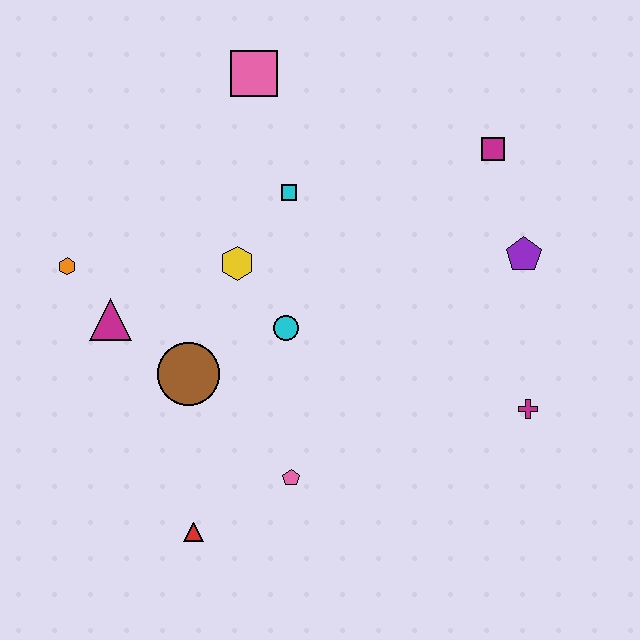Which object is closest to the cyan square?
The yellow hexagon is closest to the cyan square.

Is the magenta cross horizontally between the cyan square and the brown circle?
No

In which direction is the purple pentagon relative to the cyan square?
The purple pentagon is to the right of the cyan square.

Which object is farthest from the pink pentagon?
The pink square is farthest from the pink pentagon.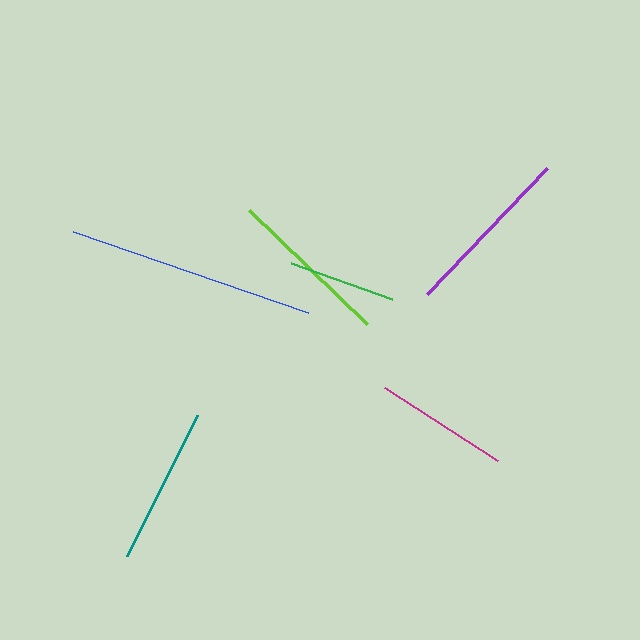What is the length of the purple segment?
The purple segment is approximately 174 pixels long.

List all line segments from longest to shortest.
From longest to shortest: blue, purple, lime, teal, magenta, green.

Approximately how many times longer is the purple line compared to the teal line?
The purple line is approximately 1.1 times the length of the teal line.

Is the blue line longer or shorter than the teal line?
The blue line is longer than the teal line.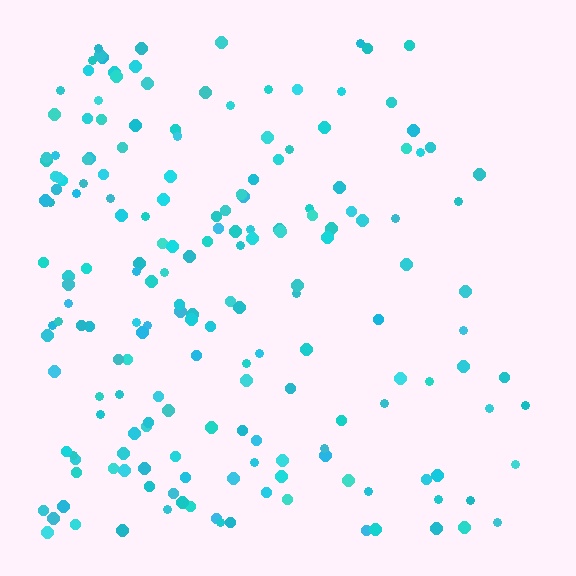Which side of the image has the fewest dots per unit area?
The right.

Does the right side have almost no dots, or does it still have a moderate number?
Still a moderate number, just noticeably fewer than the left.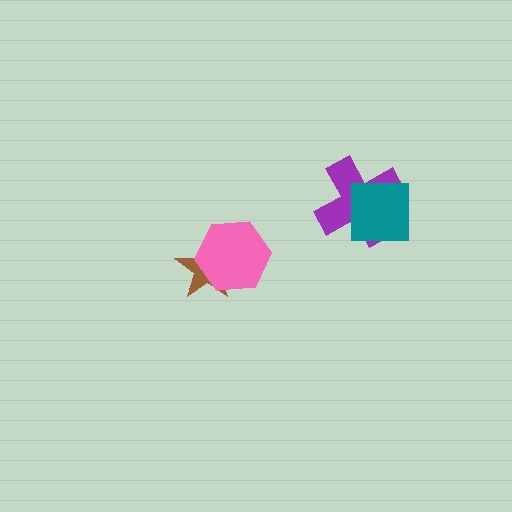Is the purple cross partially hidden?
Yes, it is partially covered by another shape.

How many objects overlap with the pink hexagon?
1 object overlaps with the pink hexagon.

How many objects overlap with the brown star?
1 object overlaps with the brown star.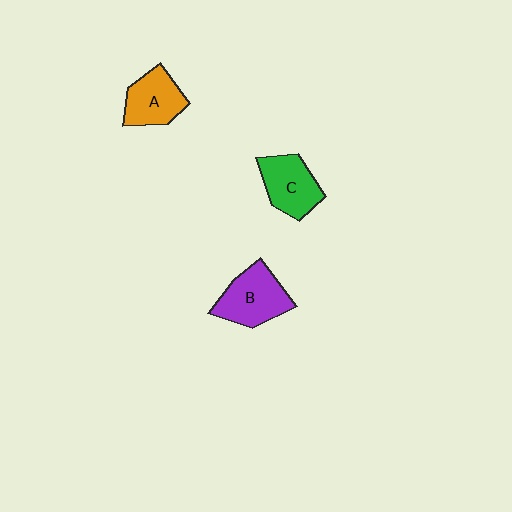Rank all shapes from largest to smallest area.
From largest to smallest: B (purple), C (green), A (orange).